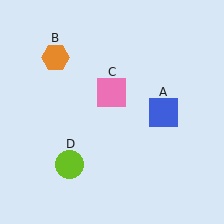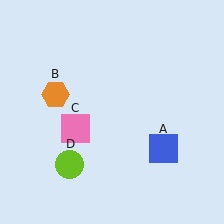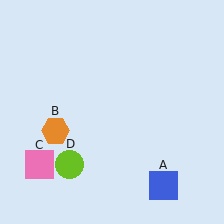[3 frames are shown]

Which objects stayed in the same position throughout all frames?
Lime circle (object D) remained stationary.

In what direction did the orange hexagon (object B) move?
The orange hexagon (object B) moved down.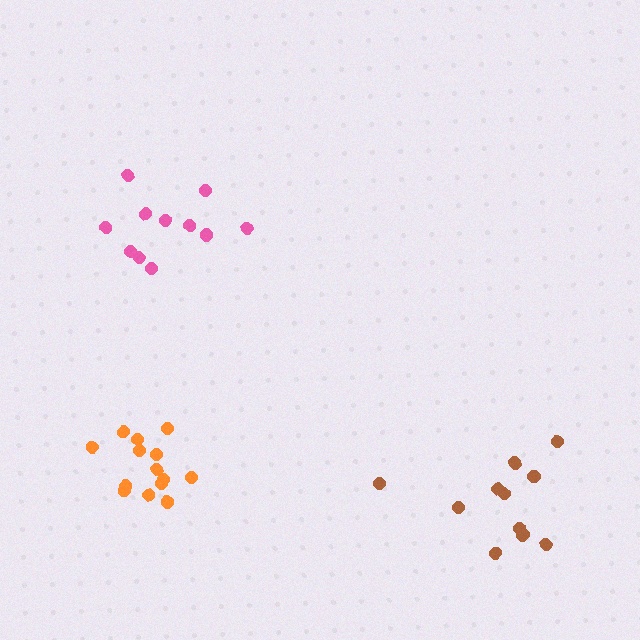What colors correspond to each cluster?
The clusters are colored: pink, brown, orange.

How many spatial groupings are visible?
There are 3 spatial groupings.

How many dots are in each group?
Group 1: 11 dots, Group 2: 11 dots, Group 3: 14 dots (36 total).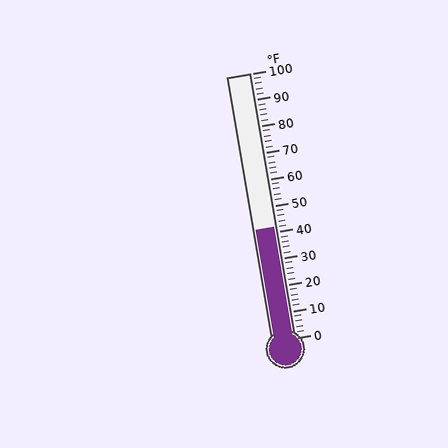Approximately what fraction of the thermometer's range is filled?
The thermometer is filled to approximately 40% of its range.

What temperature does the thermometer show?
The thermometer shows approximately 42°F.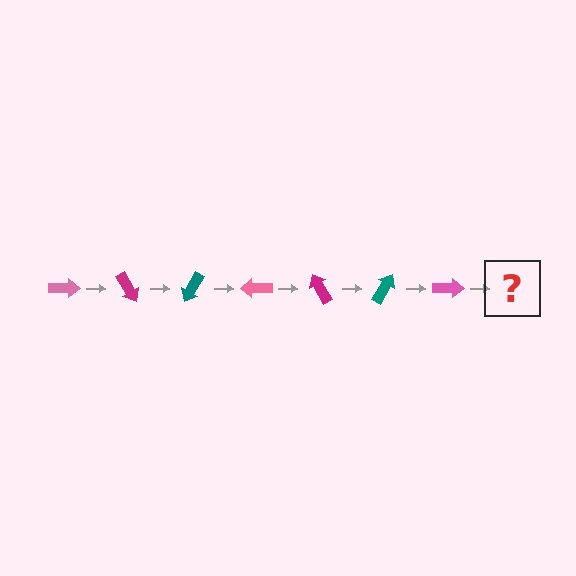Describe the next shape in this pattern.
It should be a magenta arrow, rotated 420 degrees from the start.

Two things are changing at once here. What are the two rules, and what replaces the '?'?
The two rules are that it rotates 60 degrees each step and the color cycles through pink, magenta, and teal. The '?' should be a magenta arrow, rotated 420 degrees from the start.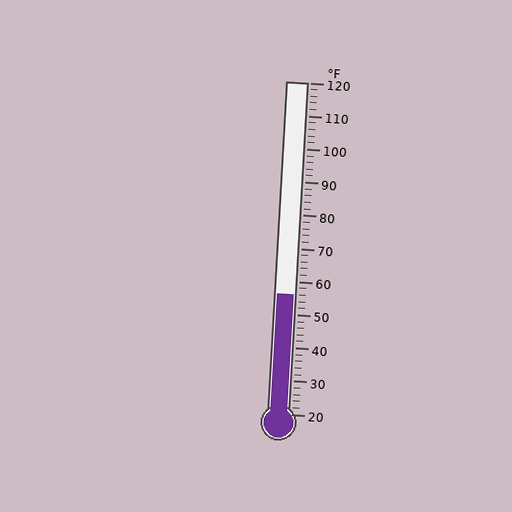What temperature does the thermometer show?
The thermometer shows approximately 56°F.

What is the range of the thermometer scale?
The thermometer scale ranges from 20°F to 120°F.